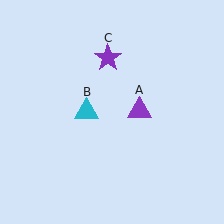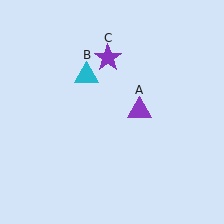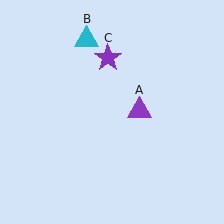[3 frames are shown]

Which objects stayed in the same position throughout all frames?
Purple triangle (object A) and purple star (object C) remained stationary.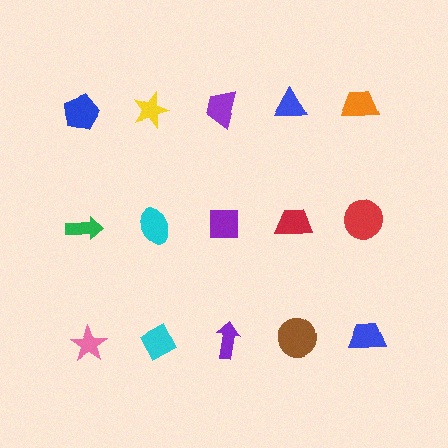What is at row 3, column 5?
A blue trapezoid.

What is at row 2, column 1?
A green arrow.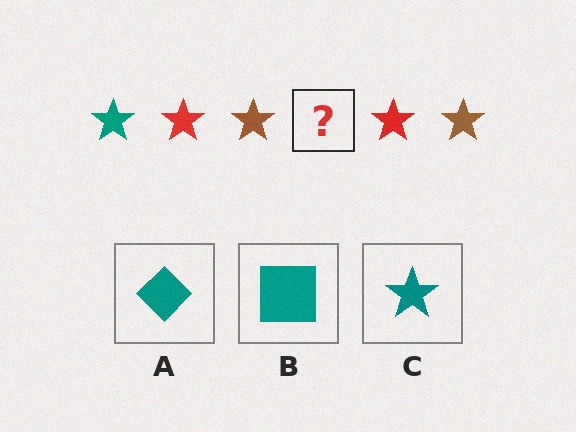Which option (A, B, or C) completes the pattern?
C.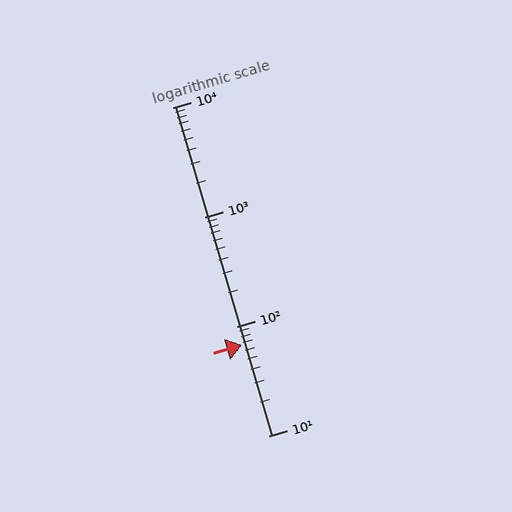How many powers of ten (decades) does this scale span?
The scale spans 3 decades, from 10 to 10000.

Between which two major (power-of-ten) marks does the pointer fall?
The pointer is between 10 and 100.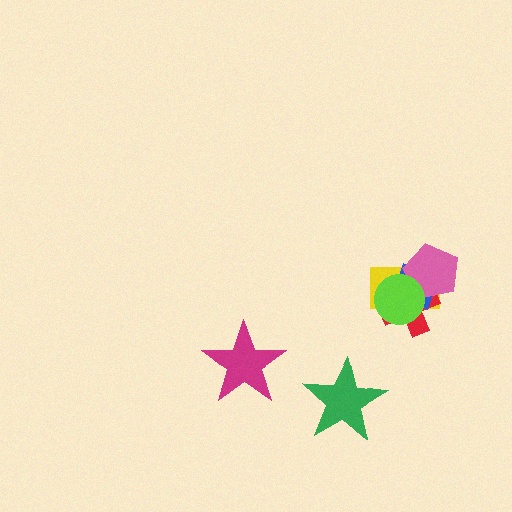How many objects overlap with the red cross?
4 objects overlap with the red cross.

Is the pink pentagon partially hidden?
Yes, it is partially covered by another shape.